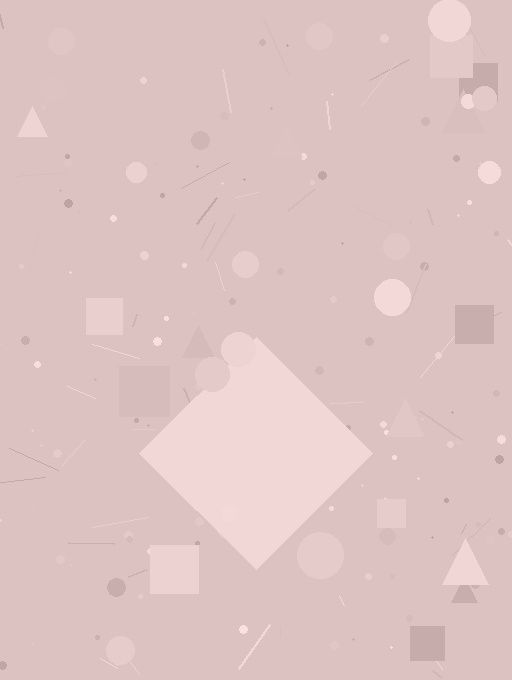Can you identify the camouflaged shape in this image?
The camouflaged shape is a diamond.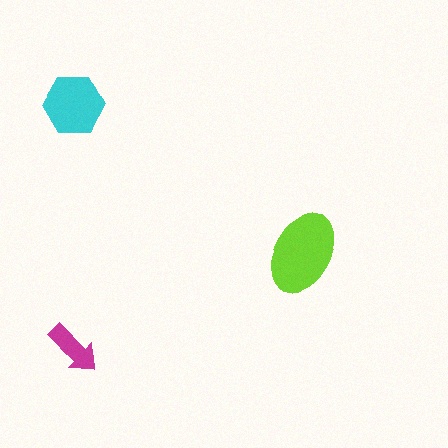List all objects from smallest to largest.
The magenta arrow, the cyan hexagon, the lime ellipse.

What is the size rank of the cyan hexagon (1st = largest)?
2nd.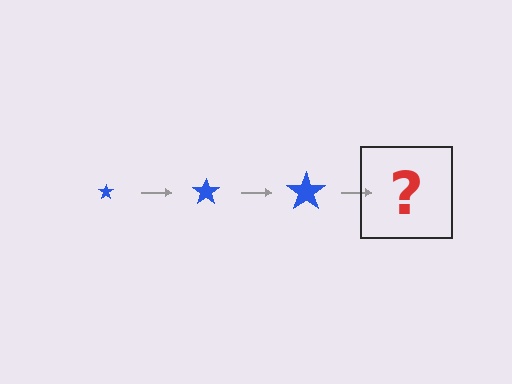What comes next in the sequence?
The next element should be a blue star, larger than the previous one.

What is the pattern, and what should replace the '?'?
The pattern is that the star gets progressively larger each step. The '?' should be a blue star, larger than the previous one.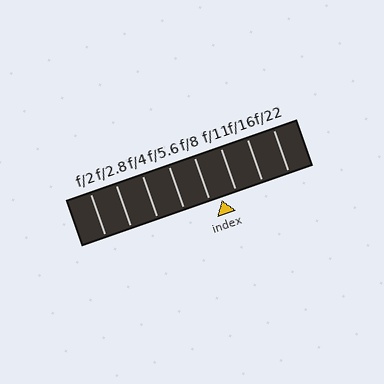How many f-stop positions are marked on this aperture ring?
There are 8 f-stop positions marked.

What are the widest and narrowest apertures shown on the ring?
The widest aperture shown is f/2 and the narrowest is f/22.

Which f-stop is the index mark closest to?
The index mark is closest to f/8.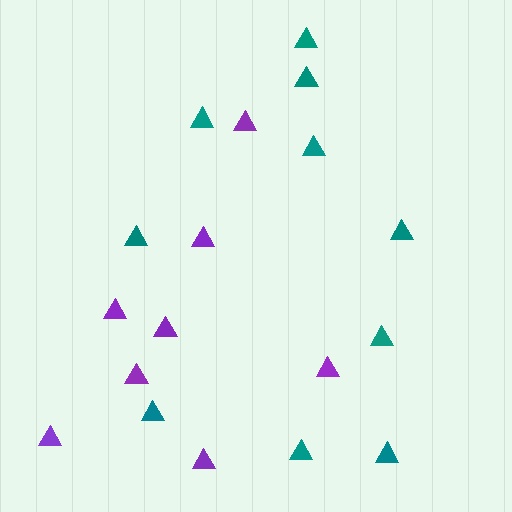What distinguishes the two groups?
There are 2 groups: one group of purple triangles (8) and one group of teal triangles (10).